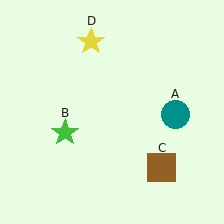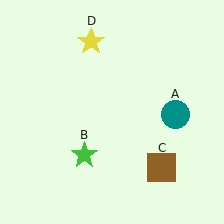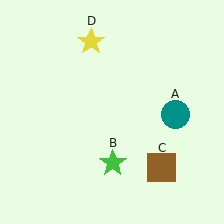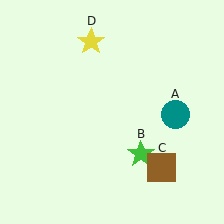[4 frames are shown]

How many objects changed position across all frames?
1 object changed position: green star (object B).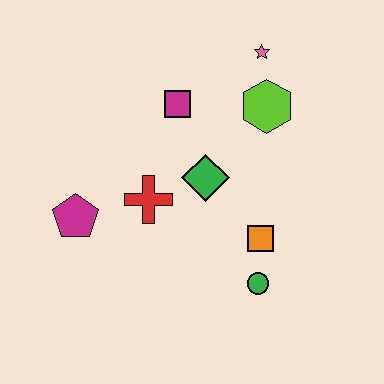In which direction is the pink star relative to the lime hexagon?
The pink star is above the lime hexagon.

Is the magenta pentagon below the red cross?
Yes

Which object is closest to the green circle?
The orange square is closest to the green circle.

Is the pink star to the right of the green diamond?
Yes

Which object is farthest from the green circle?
The pink star is farthest from the green circle.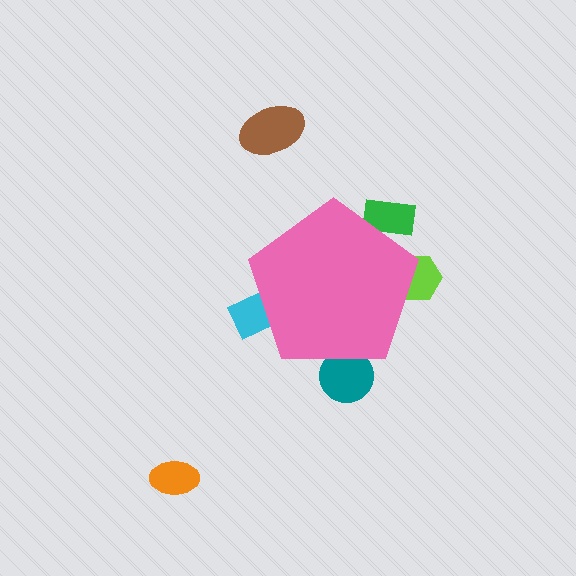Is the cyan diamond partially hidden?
Yes, the cyan diamond is partially hidden behind the pink pentagon.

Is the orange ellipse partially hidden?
No, the orange ellipse is fully visible.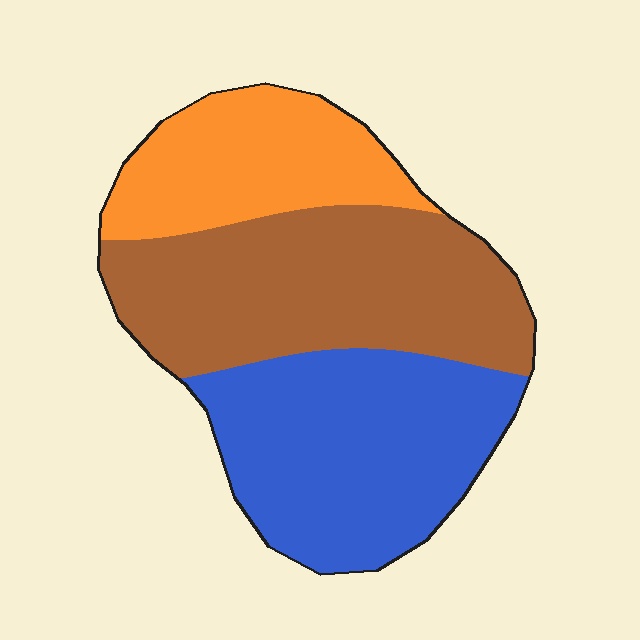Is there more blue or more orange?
Blue.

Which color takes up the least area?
Orange, at roughly 25%.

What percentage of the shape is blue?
Blue takes up between a quarter and a half of the shape.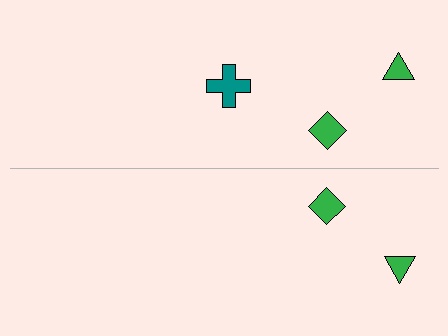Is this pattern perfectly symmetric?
No, the pattern is not perfectly symmetric. A teal cross is missing from the bottom side.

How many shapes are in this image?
There are 5 shapes in this image.